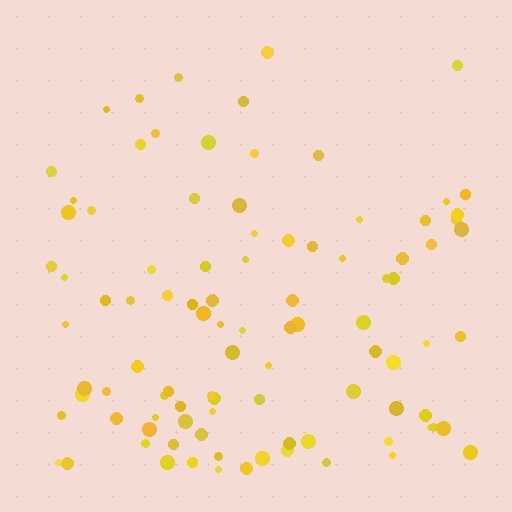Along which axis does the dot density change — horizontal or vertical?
Vertical.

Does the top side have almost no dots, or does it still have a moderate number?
Still a moderate number, just noticeably fewer than the bottom.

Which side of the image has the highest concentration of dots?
The bottom.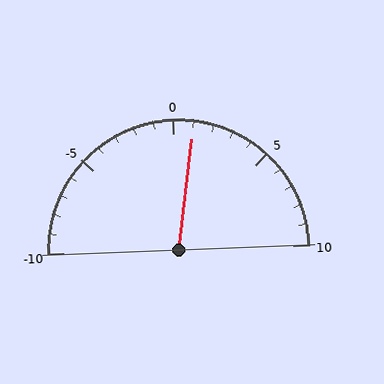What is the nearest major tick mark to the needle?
The nearest major tick mark is 0.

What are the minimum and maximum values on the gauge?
The gauge ranges from -10 to 10.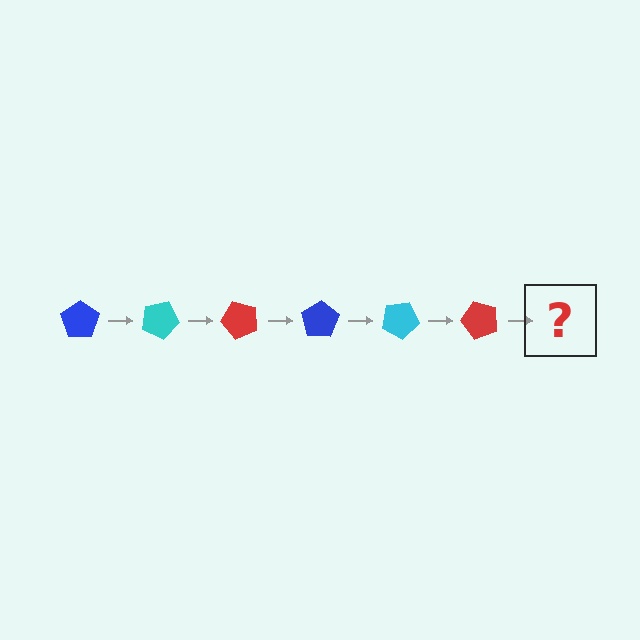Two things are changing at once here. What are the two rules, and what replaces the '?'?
The two rules are that it rotates 25 degrees each step and the color cycles through blue, cyan, and red. The '?' should be a blue pentagon, rotated 150 degrees from the start.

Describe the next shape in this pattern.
It should be a blue pentagon, rotated 150 degrees from the start.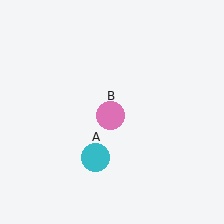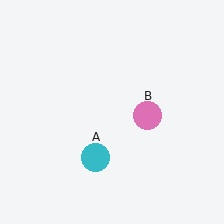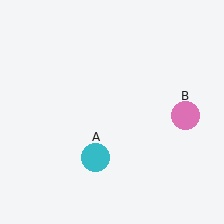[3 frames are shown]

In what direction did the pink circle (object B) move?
The pink circle (object B) moved right.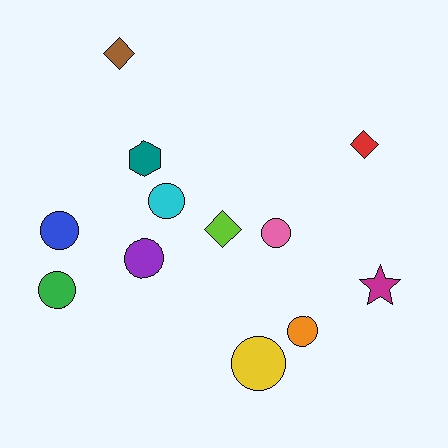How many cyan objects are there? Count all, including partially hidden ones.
There is 1 cyan object.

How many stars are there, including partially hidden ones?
There is 1 star.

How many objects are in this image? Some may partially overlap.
There are 12 objects.